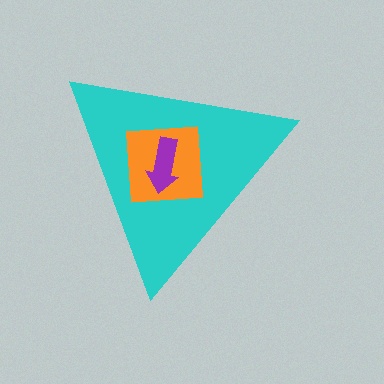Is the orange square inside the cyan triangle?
Yes.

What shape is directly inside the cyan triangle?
The orange square.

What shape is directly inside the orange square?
The purple arrow.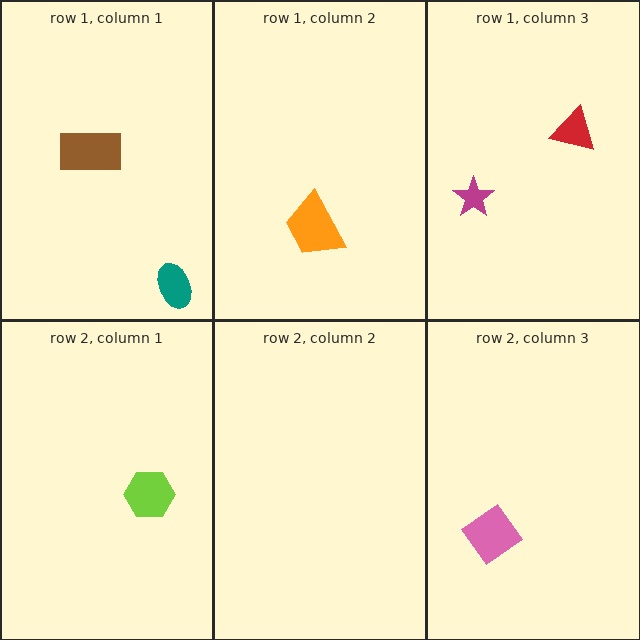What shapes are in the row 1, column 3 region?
The red triangle, the magenta star.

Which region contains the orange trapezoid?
The row 1, column 2 region.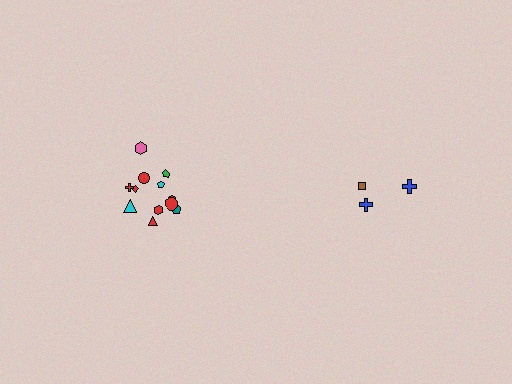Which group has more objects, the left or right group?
The left group.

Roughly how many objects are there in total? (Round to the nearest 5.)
Roughly 15 objects in total.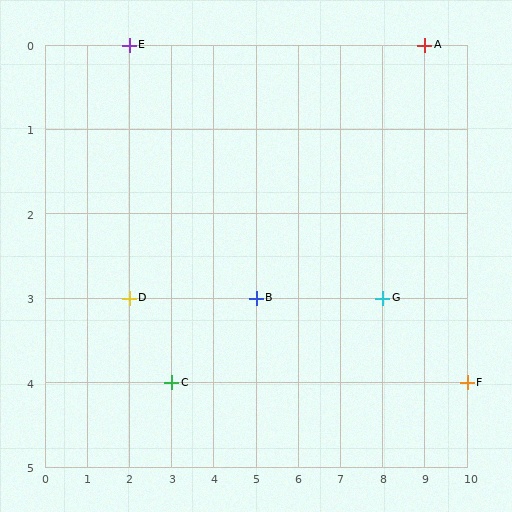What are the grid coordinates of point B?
Point B is at grid coordinates (5, 3).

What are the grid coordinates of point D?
Point D is at grid coordinates (2, 3).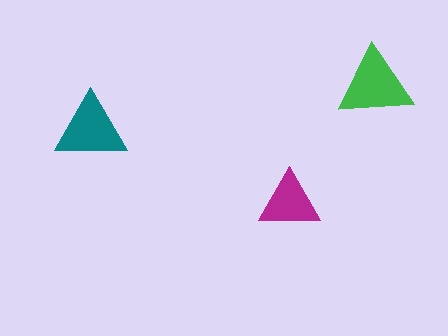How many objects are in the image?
There are 3 objects in the image.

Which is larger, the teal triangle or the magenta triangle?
The teal one.